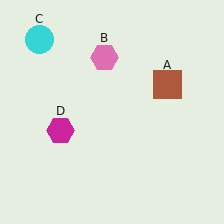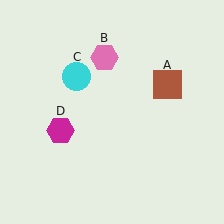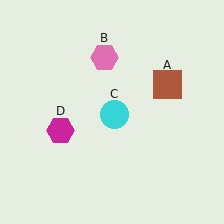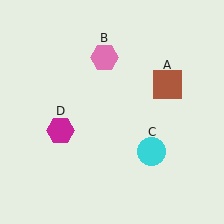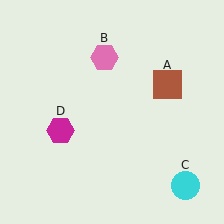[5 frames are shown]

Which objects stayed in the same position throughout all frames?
Brown square (object A) and pink hexagon (object B) and magenta hexagon (object D) remained stationary.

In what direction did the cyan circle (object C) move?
The cyan circle (object C) moved down and to the right.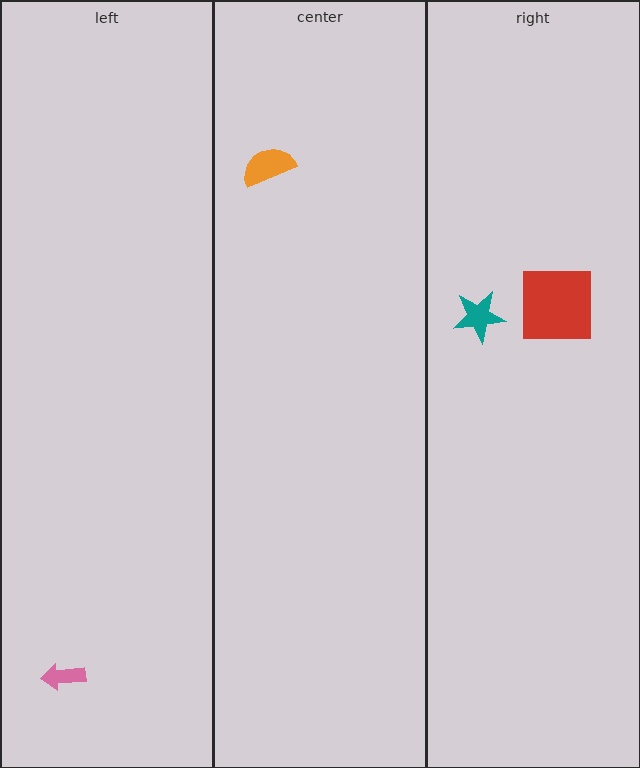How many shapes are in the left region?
1.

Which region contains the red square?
The right region.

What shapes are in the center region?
The orange semicircle.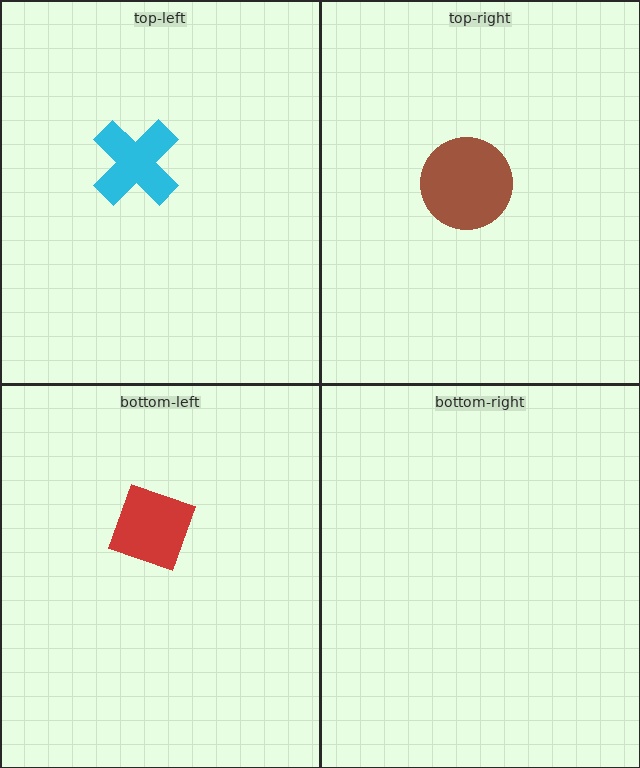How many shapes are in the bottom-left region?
1.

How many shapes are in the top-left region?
1.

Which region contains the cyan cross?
The top-left region.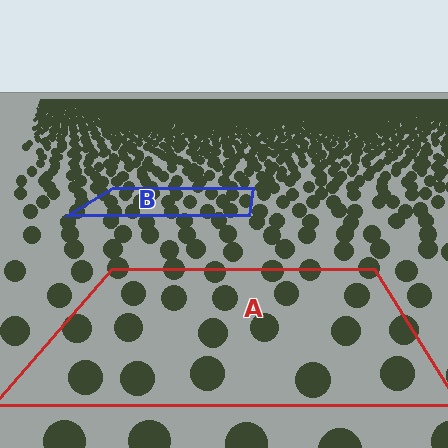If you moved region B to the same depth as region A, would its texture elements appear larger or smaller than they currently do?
They would appear larger. At a closer depth, the same texture elements are projected at a bigger on-screen size.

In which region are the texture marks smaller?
The texture marks are smaller in region B, because it is farther away.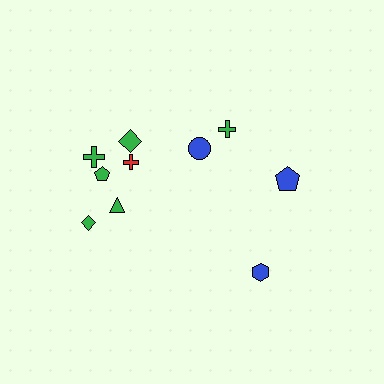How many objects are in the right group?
There are 4 objects.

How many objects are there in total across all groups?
There are 10 objects.